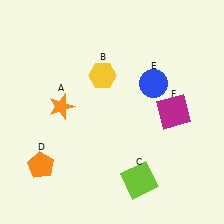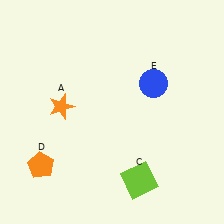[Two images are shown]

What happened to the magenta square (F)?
The magenta square (F) was removed in Image 2. It was in the top-right area of Image 1.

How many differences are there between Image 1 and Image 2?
There are 2 differences between the two images.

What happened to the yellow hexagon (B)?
The yellow hexagon (B) was removed in Image 2. It was in the top-left area of Image 1.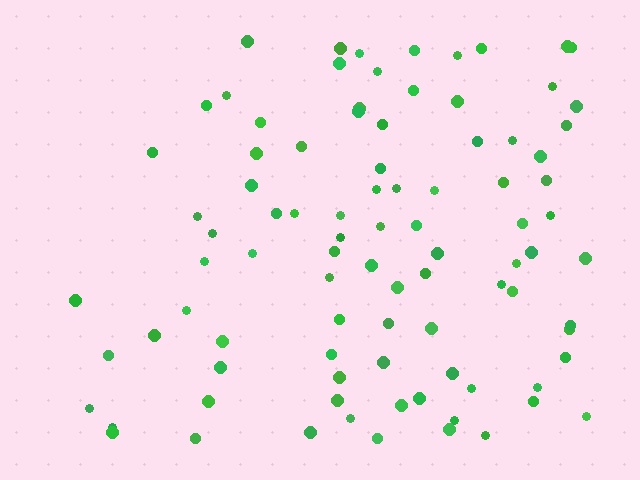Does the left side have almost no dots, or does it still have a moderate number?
Still a moderate number, just noticeably fewer than the right.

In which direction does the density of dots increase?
From left to right, with the right side densest.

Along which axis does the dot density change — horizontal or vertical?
Horizontal.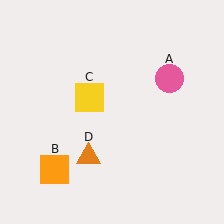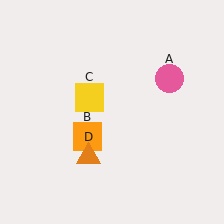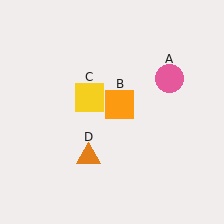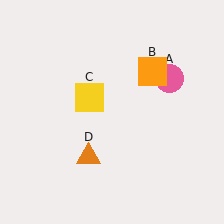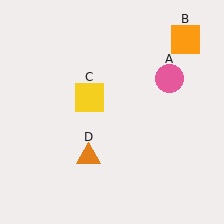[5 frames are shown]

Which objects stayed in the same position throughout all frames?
Pink circle (object A) and yellow square (object C) and orange triangle (object D) remained stationary.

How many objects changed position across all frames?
1 object changed position: orange square (object B).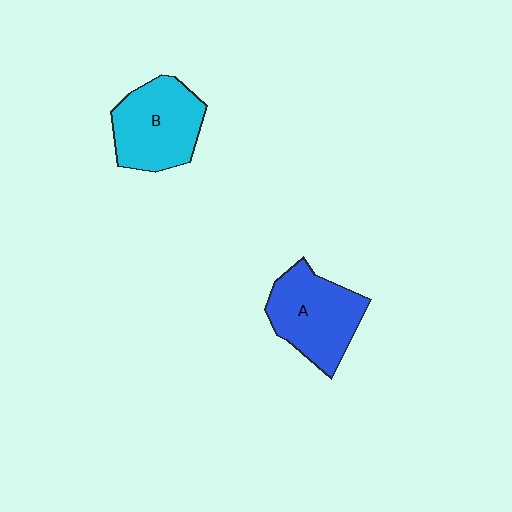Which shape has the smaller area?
Shape B (cyan).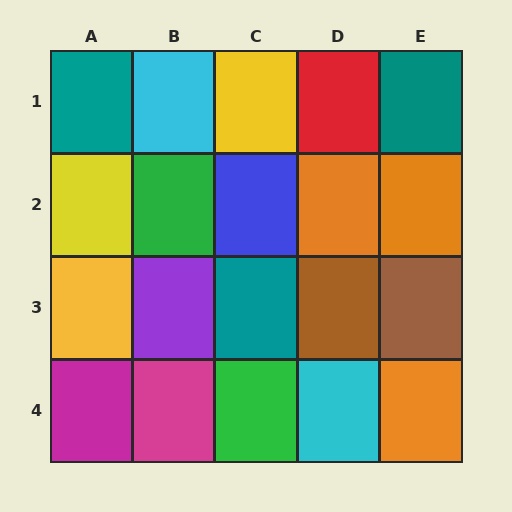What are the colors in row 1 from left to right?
Teal, cyan, yellow, red, teal.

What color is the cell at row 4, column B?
Magenta.